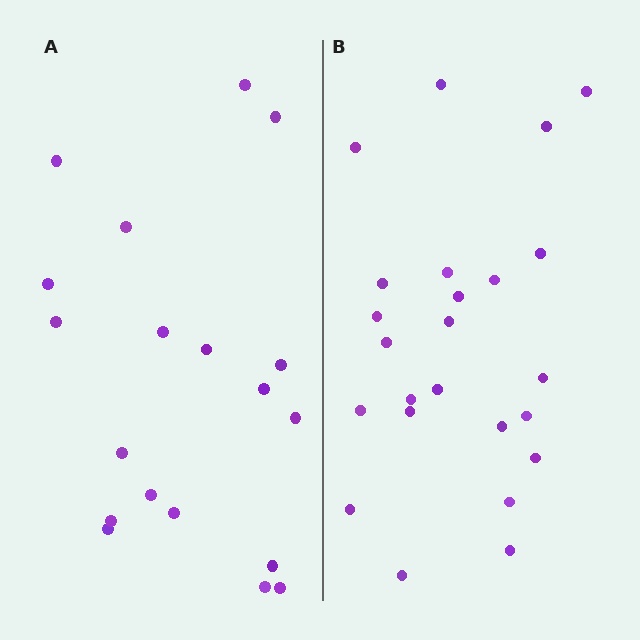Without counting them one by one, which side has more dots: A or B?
Region B (the right region) has more dots.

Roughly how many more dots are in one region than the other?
Region B has about 5 more dots than region A.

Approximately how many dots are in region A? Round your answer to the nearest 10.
About 20 dots. (The exact count is 19, which rounds to 20.)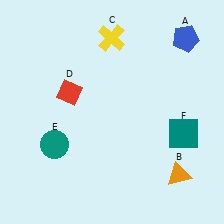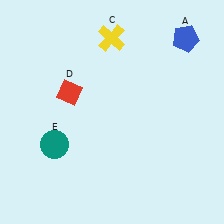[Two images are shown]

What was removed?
The teal square (F), the orange triangle (B) were removed in Image 2.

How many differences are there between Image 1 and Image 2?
There are 2 differences between the two images.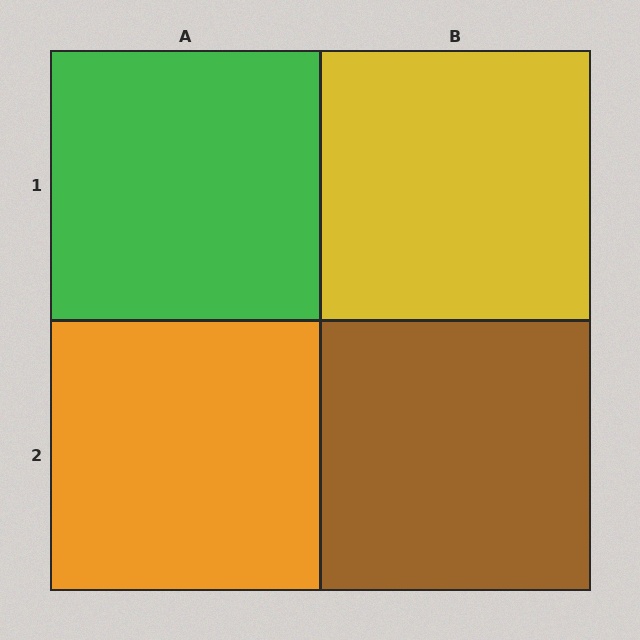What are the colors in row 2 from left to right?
Orange, brown.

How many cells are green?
1 cell is green.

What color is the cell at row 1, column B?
Yellow.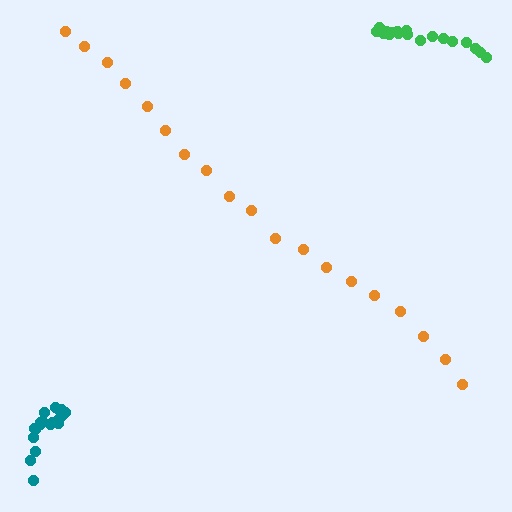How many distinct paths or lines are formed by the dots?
There are 3 distinct paths.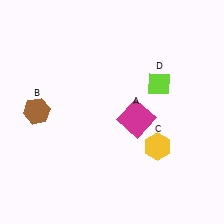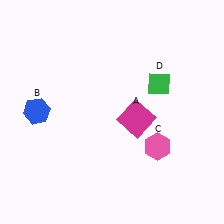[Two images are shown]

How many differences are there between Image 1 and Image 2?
There are 3 differences between the two images.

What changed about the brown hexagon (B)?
In Image 1, B is brown. In Image 2, it changed to blue.